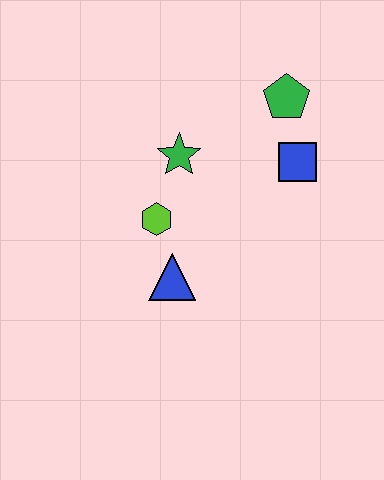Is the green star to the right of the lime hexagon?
Yes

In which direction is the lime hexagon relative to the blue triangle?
The lime hexagon is above the blue triangle.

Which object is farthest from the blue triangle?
The green pentagon is farthest from the blue triangle.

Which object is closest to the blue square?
The green pentagon is closest to the blue square.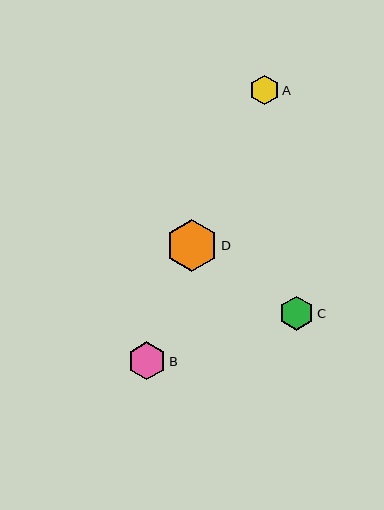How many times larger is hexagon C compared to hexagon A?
Hexagon C is approximately 1.2 times the size of hexagon A.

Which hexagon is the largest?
Hexagon D is the largest with a size of approximately 52 pixels.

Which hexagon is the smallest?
Hexagon A is the smallest with a size of approximately 29 pixels.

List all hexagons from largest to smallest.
From largest to smallest: D, B, C, A.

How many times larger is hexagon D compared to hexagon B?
Hexagon D is approximately 1.4 times the size of hexagon B.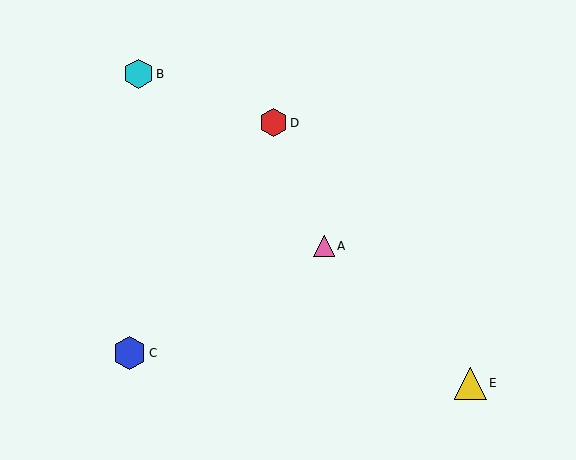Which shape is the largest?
The blue hexagon (labeled C) is the largest.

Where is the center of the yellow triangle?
The center of the yellow triangle is at (470, 383).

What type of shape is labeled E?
Shape E is a yellow triangle.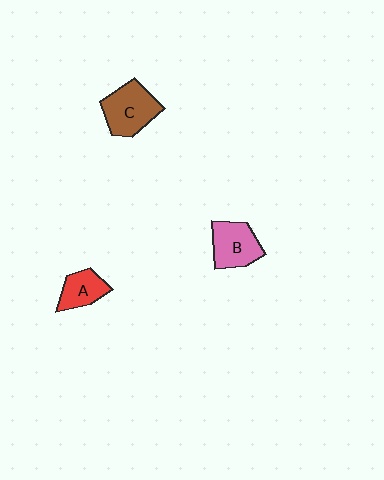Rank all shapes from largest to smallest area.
From largest to smallest: C (brown), B (pink), A (red).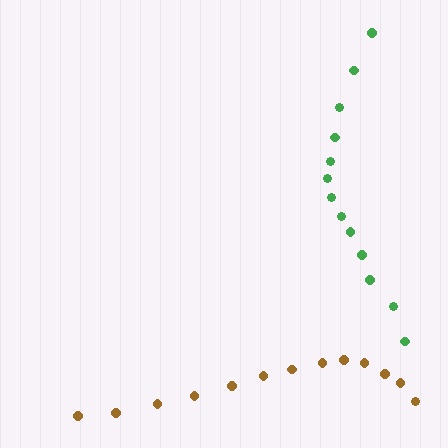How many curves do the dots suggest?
There are 2 distinct paths.